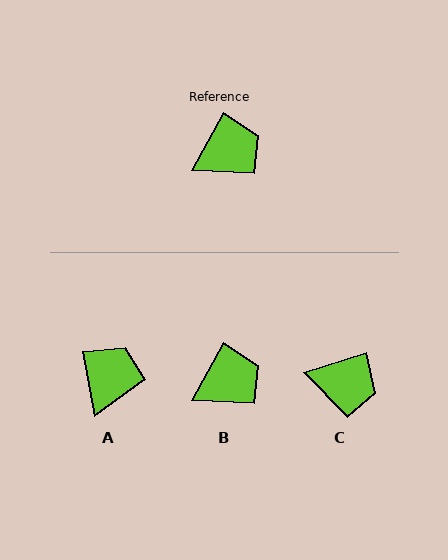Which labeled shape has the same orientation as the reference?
B.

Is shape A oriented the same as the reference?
No, it is off by about 39 degrees.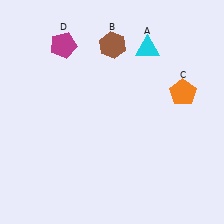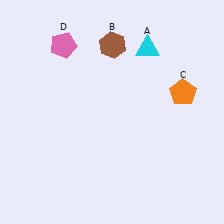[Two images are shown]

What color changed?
The pentagon (D) changed from magenta in Image 1 to pink in Image 2.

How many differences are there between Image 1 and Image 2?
There is 1 difference between the two images.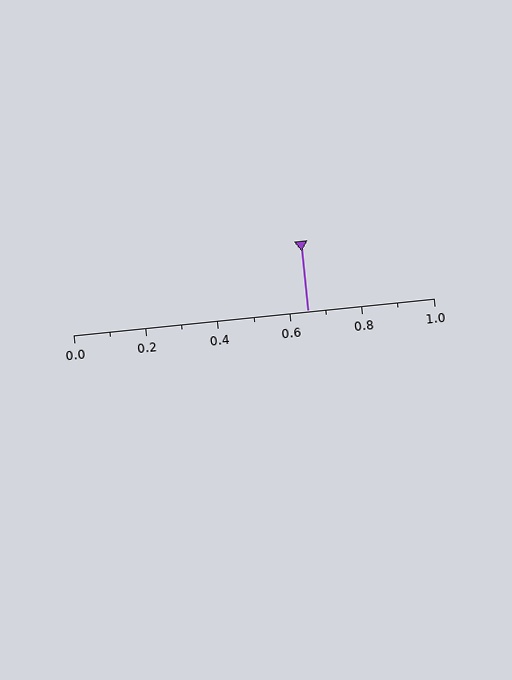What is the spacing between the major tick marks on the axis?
The major ticks are spaced 0.2 apart.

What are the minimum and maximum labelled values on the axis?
The axis runs from 0.0 to 1.0.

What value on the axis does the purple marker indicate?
The marker indicates approximately 0.65.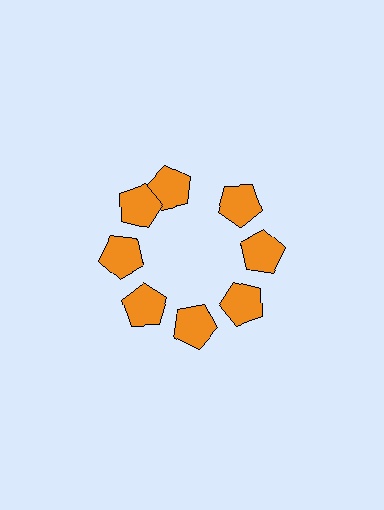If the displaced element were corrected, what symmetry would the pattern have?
It would have 8-fold rotational symmetry — the pattern would map onto itself every 45 degrees.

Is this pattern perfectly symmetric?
No. The 8 orange pentagons are arranged in a ring, but one element near the 12 o'clock position is rotated out of alignment along the ring, breaking the 8-fold rotational symmetry.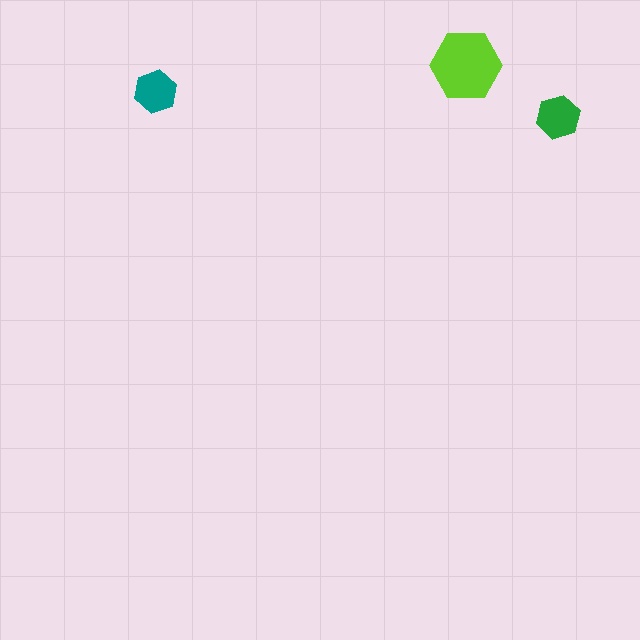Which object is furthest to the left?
The teal hexagon is leftmost.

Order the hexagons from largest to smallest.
the lime one, the green one, the teal one.